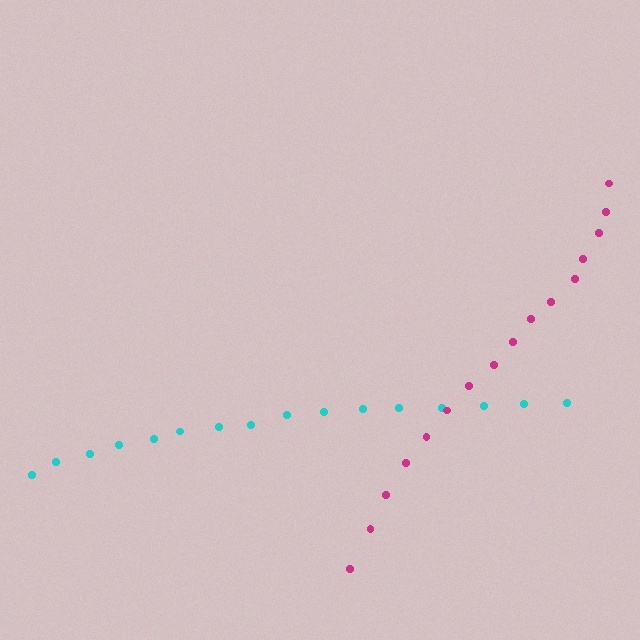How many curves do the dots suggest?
There are 2 distinct paths.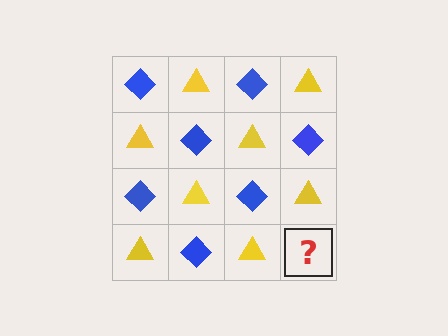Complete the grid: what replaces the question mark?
The question mark should be replaced with a blue diamond.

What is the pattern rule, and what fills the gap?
The rule is that it alternates blue diamond and yellow triangle in a checkerboard pattern. The gap should be filled with a blue diamond.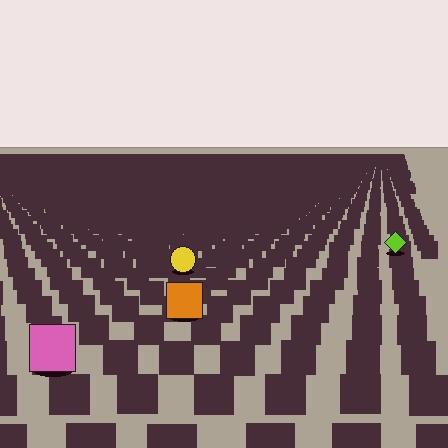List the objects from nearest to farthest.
From nearest to farthest: the pink square, the orange square, the yellow circle, the lime diamond.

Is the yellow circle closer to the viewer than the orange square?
No. The orange square is closer — you can tell from the texture gradient: the ground texture is coarser near it.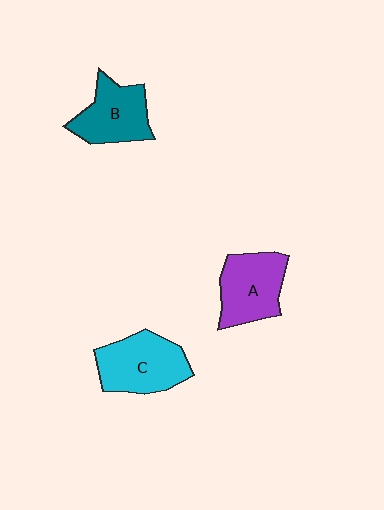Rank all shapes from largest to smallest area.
From largest to smallest: C (cyan), A (purple), B (teal).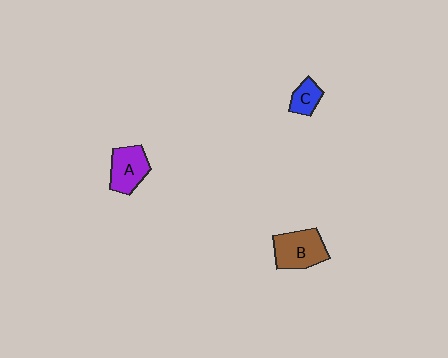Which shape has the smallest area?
Shape C (blue).